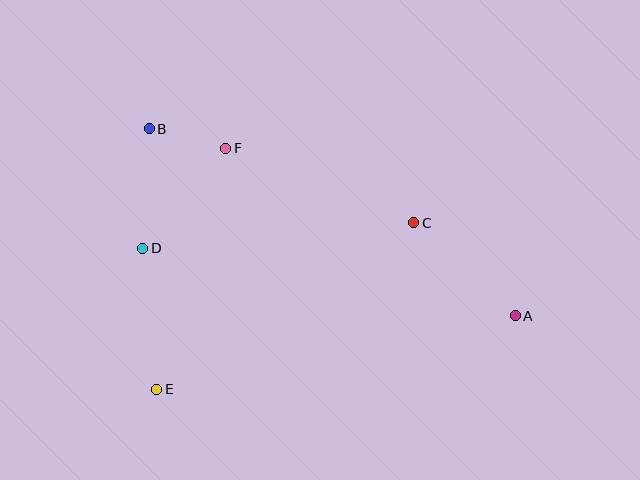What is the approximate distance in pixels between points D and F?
The distance between D and F is approximately 130 pixels.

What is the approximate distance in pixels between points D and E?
The distance between D and E is approximately 142 pixels.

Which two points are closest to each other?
Points B and F are closest to each other.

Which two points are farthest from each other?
Points A and B are farthest from each other.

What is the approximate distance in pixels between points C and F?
The distance between C and F is approximately 202 pixels.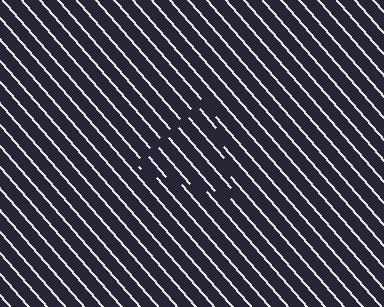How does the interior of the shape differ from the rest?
The interior of the shape contains the same grating, shifted by half a period — the contour is defined by the phase discontinuity where line-ends from the inner and outer gratings abut.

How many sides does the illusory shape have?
3 sides — the line-ends trace a triangle.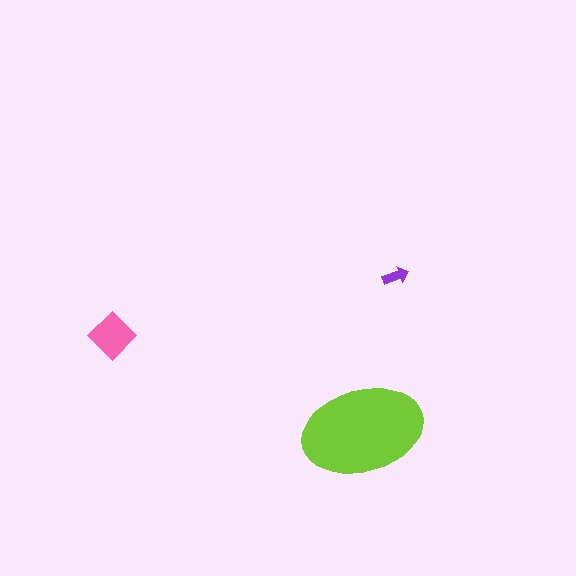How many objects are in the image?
There are 3 objects in the image.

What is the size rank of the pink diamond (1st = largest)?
2nd.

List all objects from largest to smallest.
The lime ellipse, the pink diamond, the purple arrow.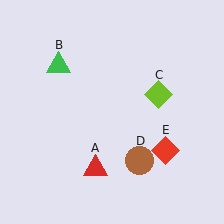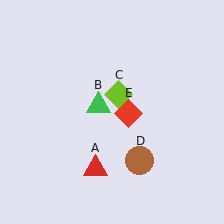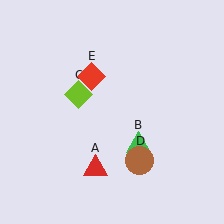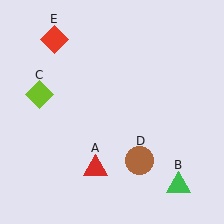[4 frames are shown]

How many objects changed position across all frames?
3 objects changed position: green triangle (object B), lime diamond (object C), red diamond (object E).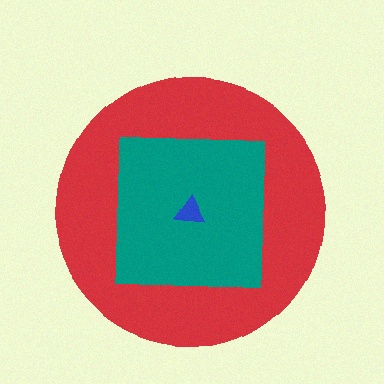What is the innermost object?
The blue triangle.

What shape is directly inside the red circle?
The teal square.